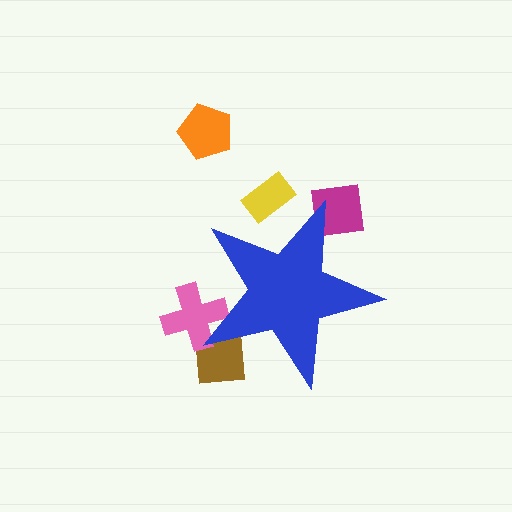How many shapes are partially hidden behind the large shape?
4 shapes are partially hidden.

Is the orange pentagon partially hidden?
No, the orange pentagon is fully visible.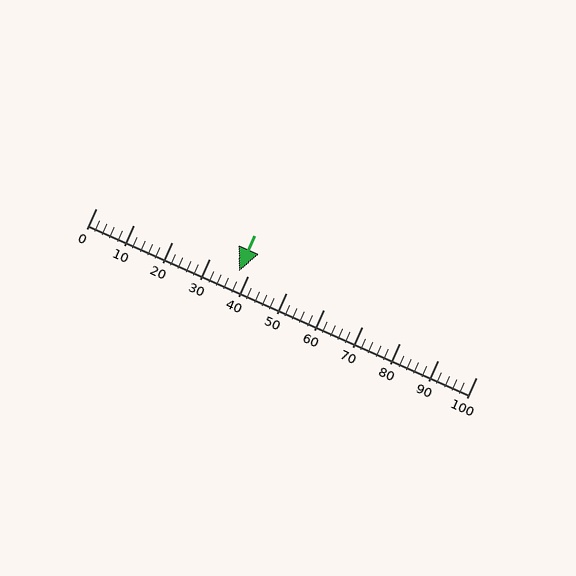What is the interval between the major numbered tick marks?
The major tick marks are spaced 10 units apart.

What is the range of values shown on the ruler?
The ruler shows values from 0 to 100.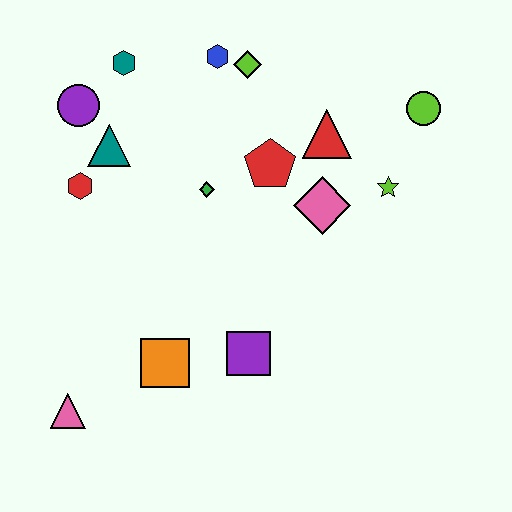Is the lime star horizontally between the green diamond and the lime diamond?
No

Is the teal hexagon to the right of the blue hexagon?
No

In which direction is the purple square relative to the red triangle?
The purple square is below the red triangle.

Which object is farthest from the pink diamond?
The pink triangle is farthest from the pink diamond.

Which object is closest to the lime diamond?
The blue hexagon is closest to the lime diamond.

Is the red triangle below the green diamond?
No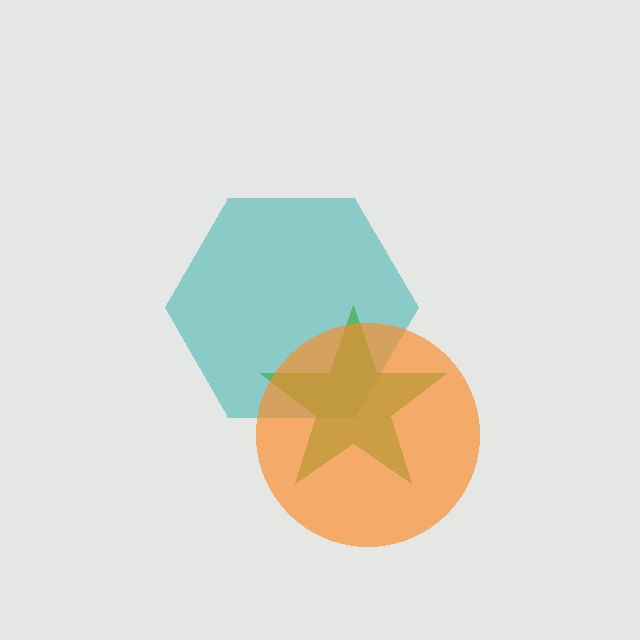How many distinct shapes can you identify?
There are 3 distinct shapes: a teal hexagon, a green star, an orange circle.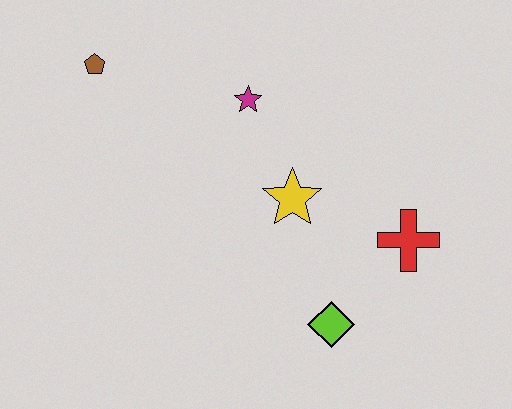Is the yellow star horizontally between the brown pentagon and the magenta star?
No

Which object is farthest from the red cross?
The brown pentagon is farthest from the red cross.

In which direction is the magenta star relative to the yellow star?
The magenta star is above the yellow star.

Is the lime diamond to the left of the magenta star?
No